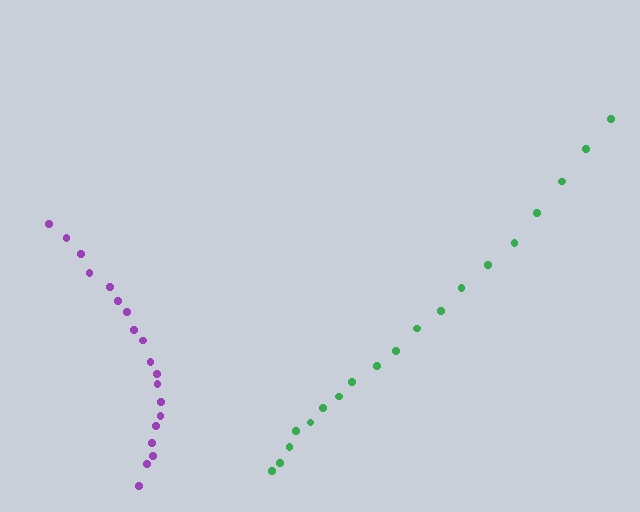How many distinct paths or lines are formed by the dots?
There are 2 distinct paths.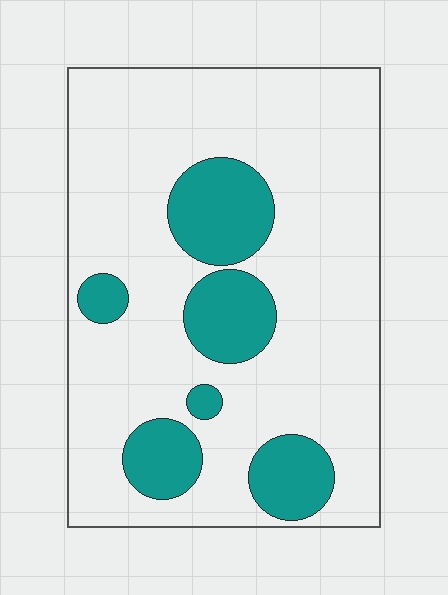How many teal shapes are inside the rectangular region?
6.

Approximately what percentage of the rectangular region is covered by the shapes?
Approximately 20%.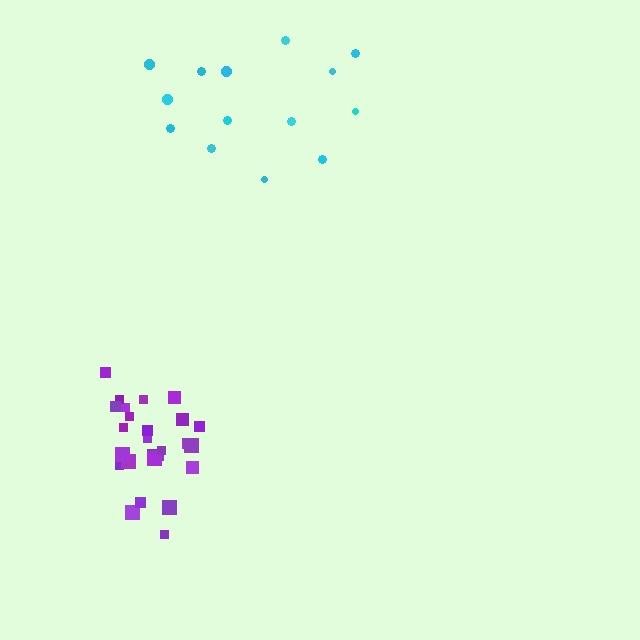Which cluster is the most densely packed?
Purple.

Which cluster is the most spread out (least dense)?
Cyan.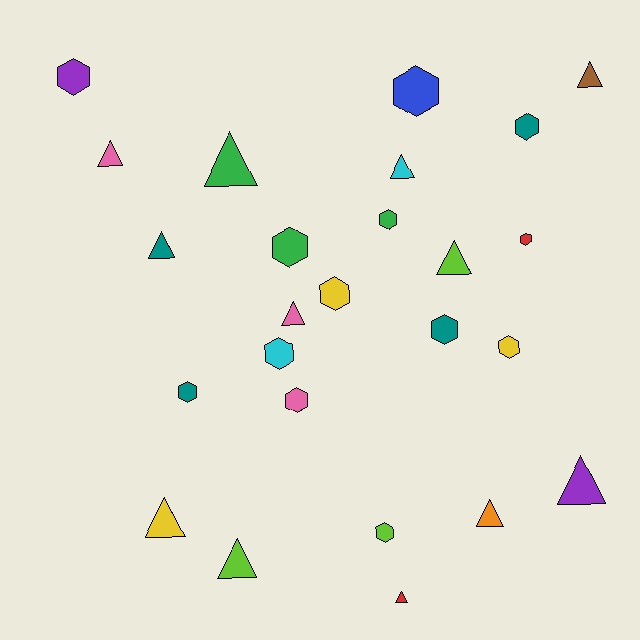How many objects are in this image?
There are 25 objects.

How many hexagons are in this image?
There are 13 hexagons.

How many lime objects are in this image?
There are 3 lime objects.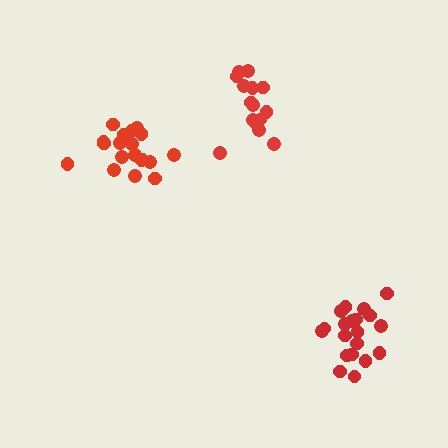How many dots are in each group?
Group 1: 19 dots, Group 2: 15 dots, Group 3: 20 dots (54 total).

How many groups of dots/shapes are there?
There are 3 groups.